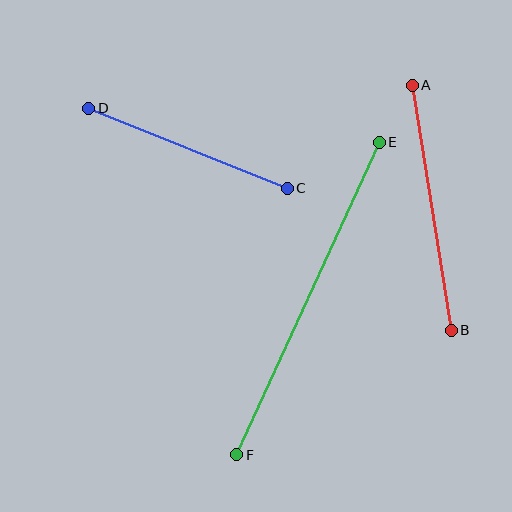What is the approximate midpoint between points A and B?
The midpoint is at approximately (432, 208) pixels.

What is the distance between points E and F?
The distance is approximately 344 pixels.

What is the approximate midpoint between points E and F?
The midpoint is at approximately (308, 299) pixels.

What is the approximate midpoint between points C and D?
The midpoint is at approximately (188, 148) pixels.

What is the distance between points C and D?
The distance is approximately 214 pixels.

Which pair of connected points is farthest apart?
Points E and F are farthest apart.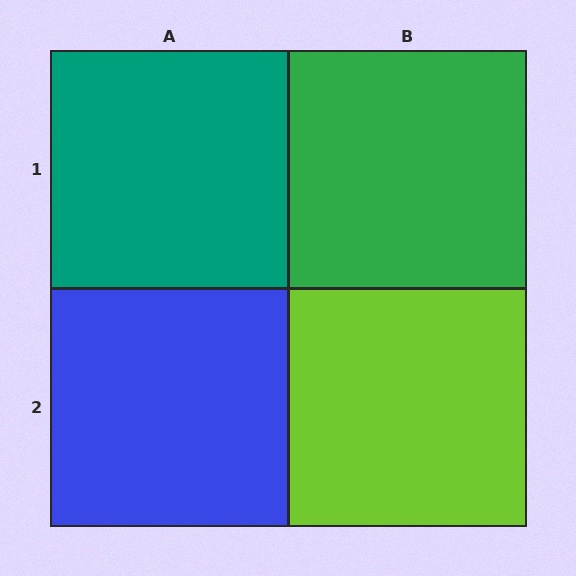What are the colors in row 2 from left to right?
Blue, lime.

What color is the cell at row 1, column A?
Teal.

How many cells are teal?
1 cell is teal.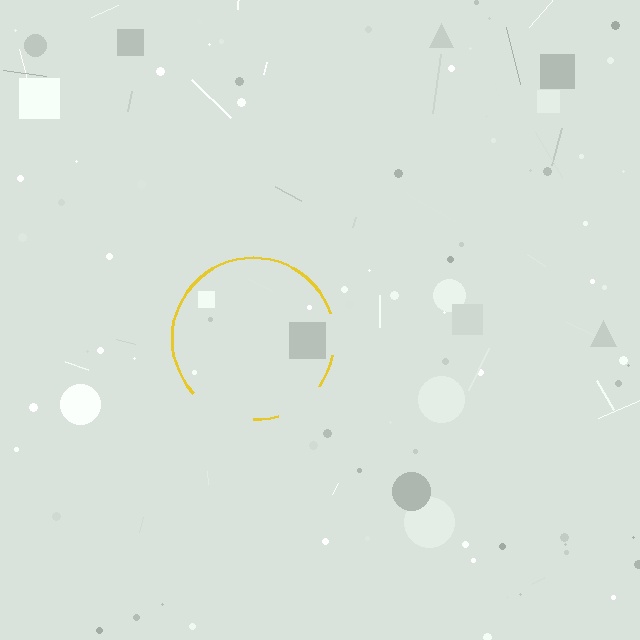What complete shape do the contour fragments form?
The contour fragments form a circle.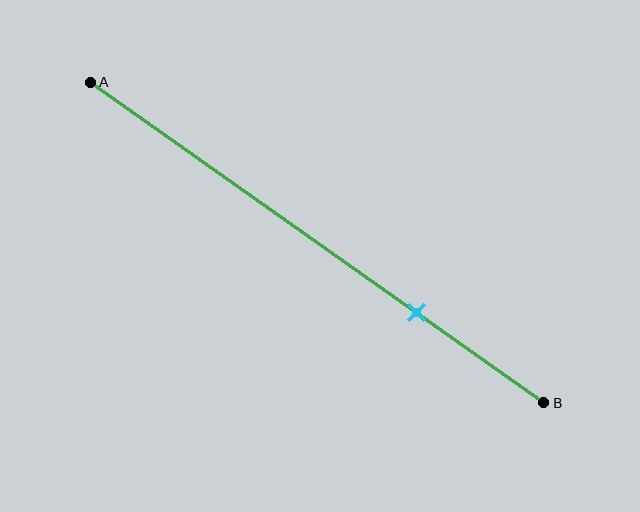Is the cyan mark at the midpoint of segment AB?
No, the mark is at about 70% from A, not at the 50% midpoint.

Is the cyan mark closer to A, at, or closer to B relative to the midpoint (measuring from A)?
The cyan mark is closer to point B than the midpoint of segment AB.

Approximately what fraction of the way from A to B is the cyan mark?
The cyan mark is approximately 70% of the way from A to B.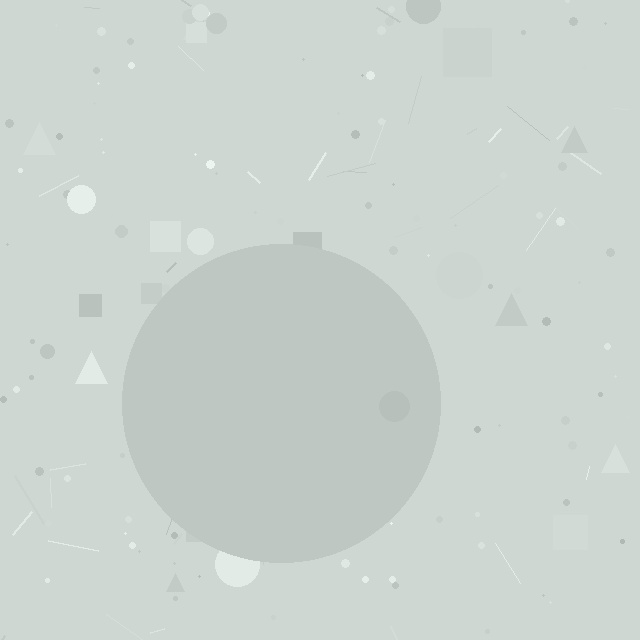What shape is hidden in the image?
A circle is hidden in the image.